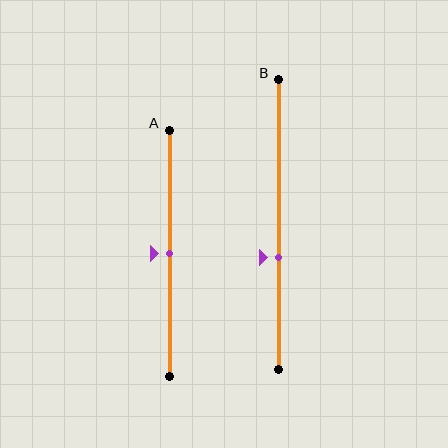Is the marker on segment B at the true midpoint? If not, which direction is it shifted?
No, the marker on segment B is shifted downward by about 11% of the segment length.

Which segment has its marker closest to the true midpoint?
Segment A has its marker closest to the true midpoint.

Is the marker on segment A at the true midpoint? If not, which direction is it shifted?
Yes, the marker on segment A is at the true midpoint.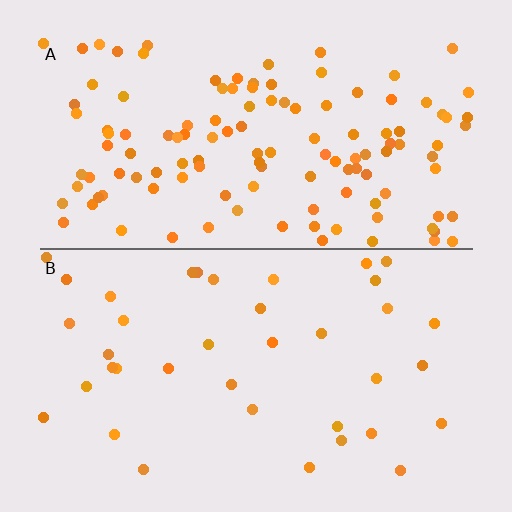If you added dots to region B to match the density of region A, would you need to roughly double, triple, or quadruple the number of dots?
Approximately triple.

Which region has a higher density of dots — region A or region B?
A (the top).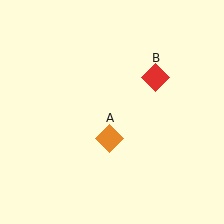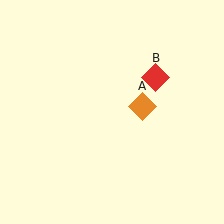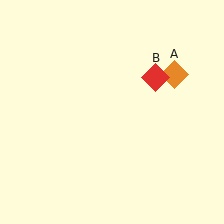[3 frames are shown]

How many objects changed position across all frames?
1 object changed position: orange diamond (object A).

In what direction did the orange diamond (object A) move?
The orange diamond (object A) moved up and to the right.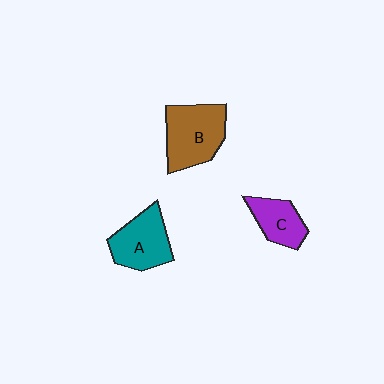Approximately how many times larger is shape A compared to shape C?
Approximately 1.4 times.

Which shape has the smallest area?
Shape C (purple).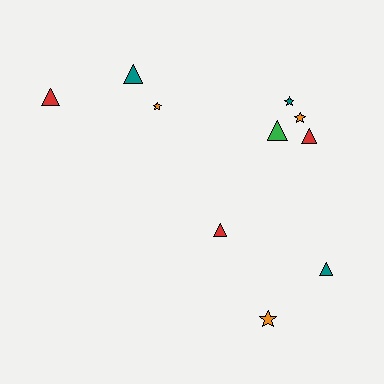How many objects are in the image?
There are 10 objects.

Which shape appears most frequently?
Triangle, with 6 objects.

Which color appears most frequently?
Red, with 3 objects.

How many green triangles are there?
There is 1 green triangle.